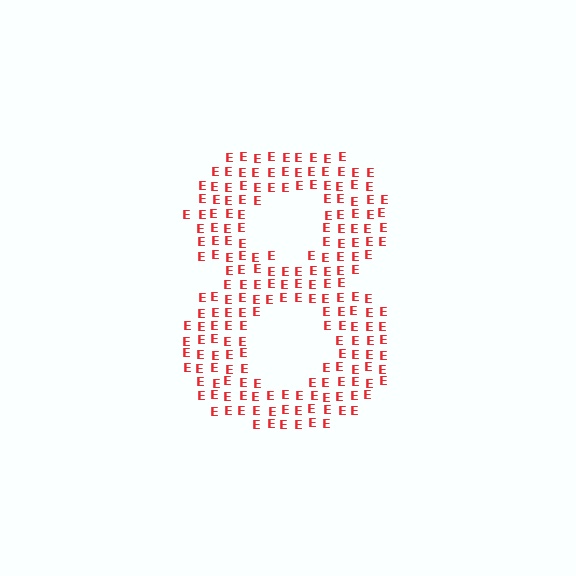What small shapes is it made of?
It is made of small letter E's.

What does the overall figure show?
The overall figure shows the digit 8.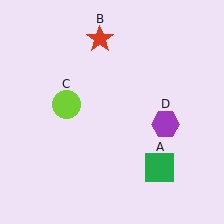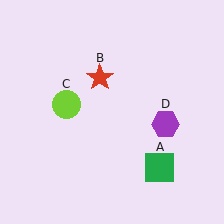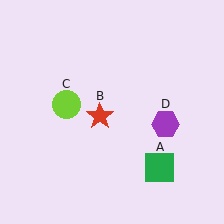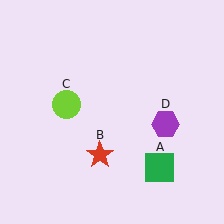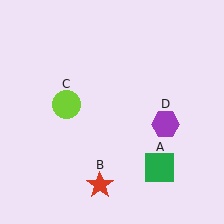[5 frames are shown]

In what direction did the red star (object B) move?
The red star (object B) moved down.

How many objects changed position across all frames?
1 object changed position: red star (object B).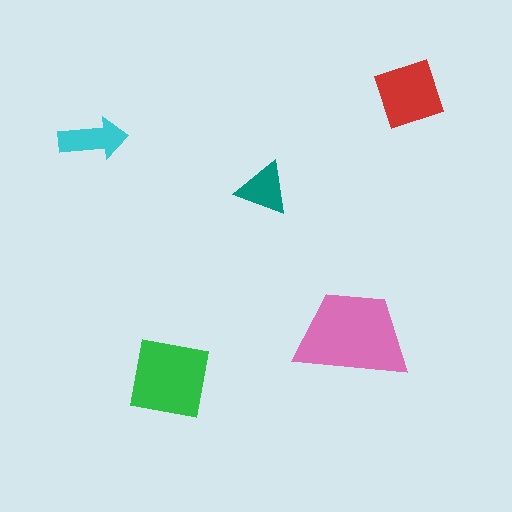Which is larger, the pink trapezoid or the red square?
The pink trapezoid.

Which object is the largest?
The pink trapezoid.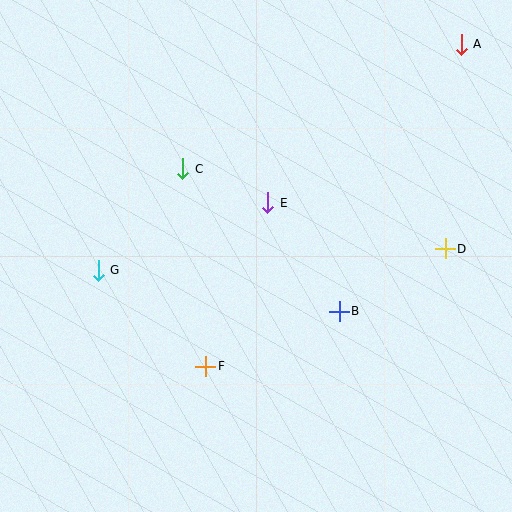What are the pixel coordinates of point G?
Point G is at (98, 270).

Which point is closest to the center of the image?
Point E at (268, 203) is closest to the center.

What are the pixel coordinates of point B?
Point B is at (339, 311).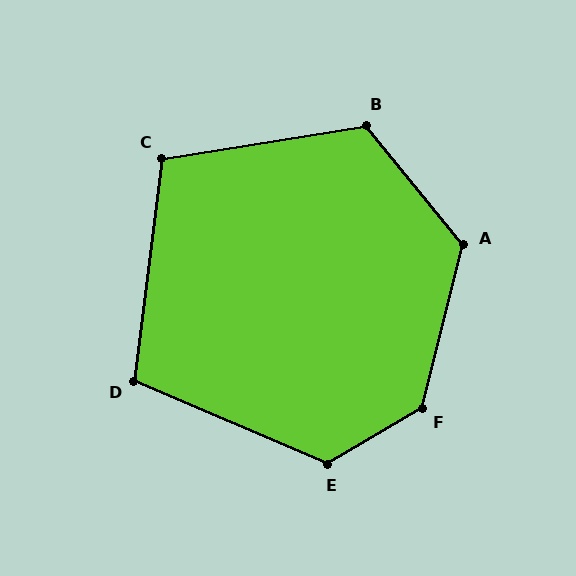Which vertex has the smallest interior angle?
D, at approximately 106 degrees.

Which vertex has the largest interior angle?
F, at approximately 134 degrees.